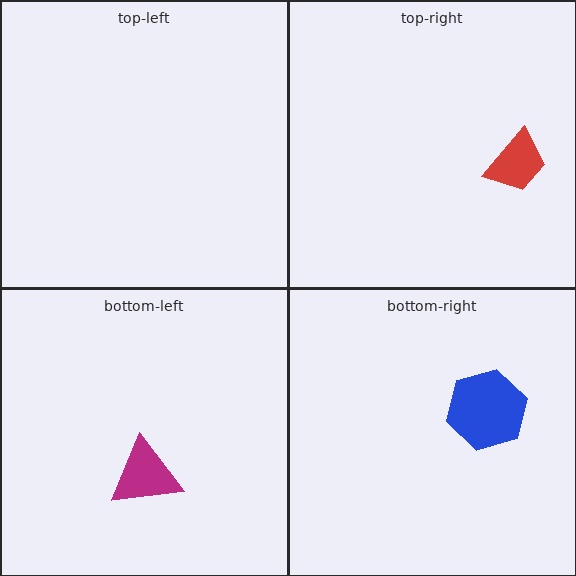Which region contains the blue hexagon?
The bottom-right region.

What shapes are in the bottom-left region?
The magenta triangle.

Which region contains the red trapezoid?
The top-right region.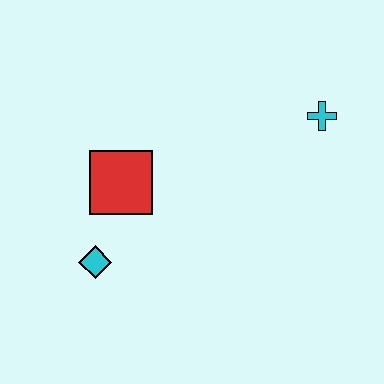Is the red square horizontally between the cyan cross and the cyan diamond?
Yes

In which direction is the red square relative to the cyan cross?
The red square is to the left of the cyan cross.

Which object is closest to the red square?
The cyan diamond is closest to the red square.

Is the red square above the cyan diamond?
Yes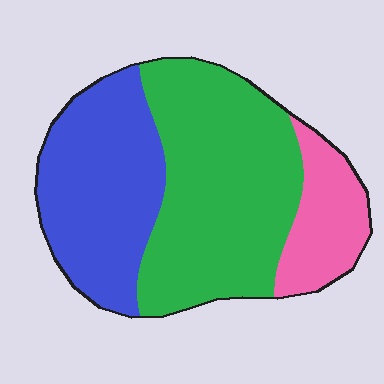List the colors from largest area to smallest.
From largest to smallest: green, blue, pink.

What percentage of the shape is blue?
Blue takes up about one third (1/3) of the shape.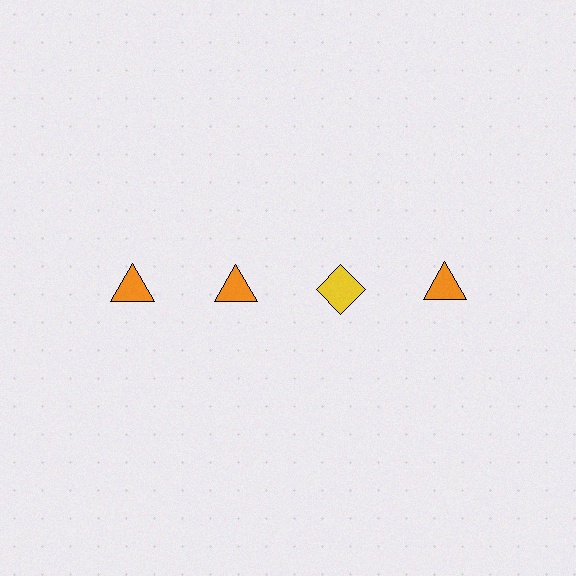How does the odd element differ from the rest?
It differs in both color (yellow instead of orange) and shape (diamond instead of triangle).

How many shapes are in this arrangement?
There are 4 shapes arranged in a grid pattern.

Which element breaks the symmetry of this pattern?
The yellow diamond in the top row, center column breaks the symmetry. All other shapes are orange triangles.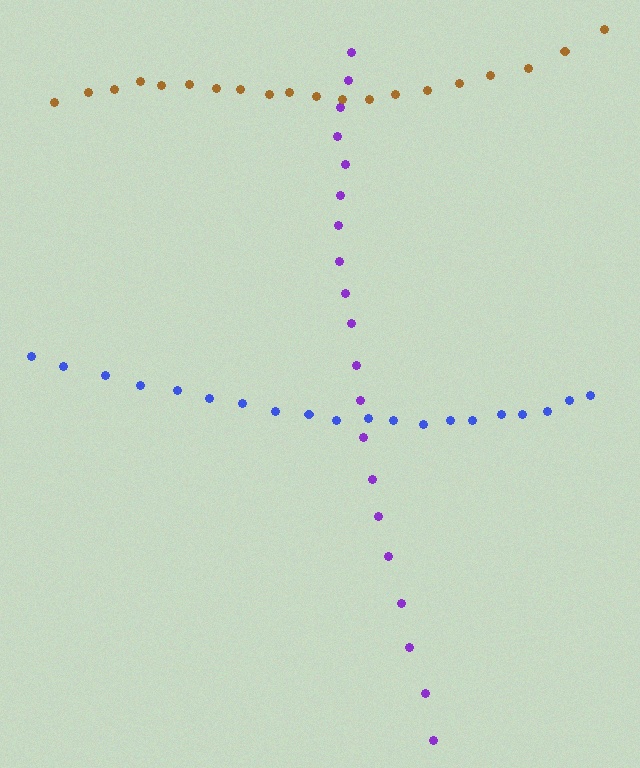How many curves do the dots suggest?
There are 3 distinct paths.